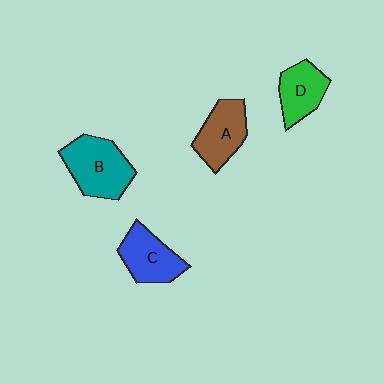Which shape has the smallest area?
Shape D (green).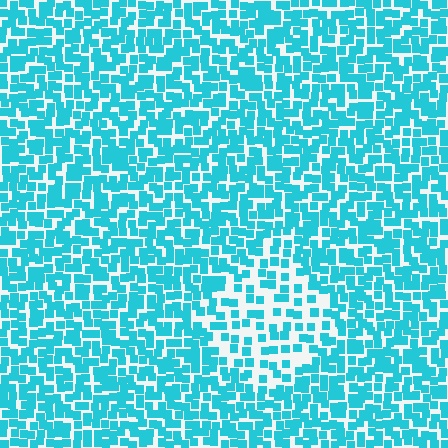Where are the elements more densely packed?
The elements are more densely packed outside the diamond boundary.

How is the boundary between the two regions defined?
The boundary is defined by a change in element density (approximately 2.0x ratio). All elements are the same color, size, and shape.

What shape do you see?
I see a diamond.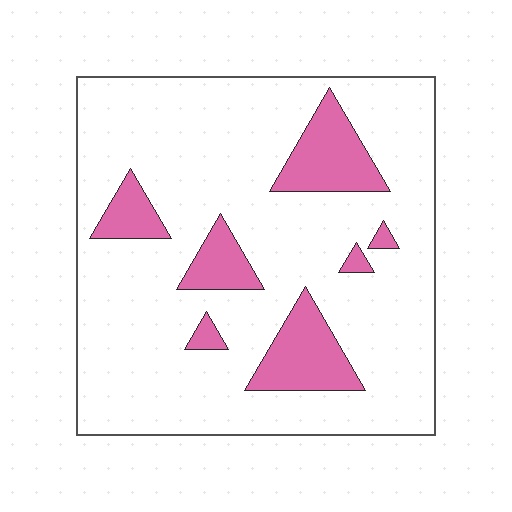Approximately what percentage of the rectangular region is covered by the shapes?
Approximately 15%.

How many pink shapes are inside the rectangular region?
7.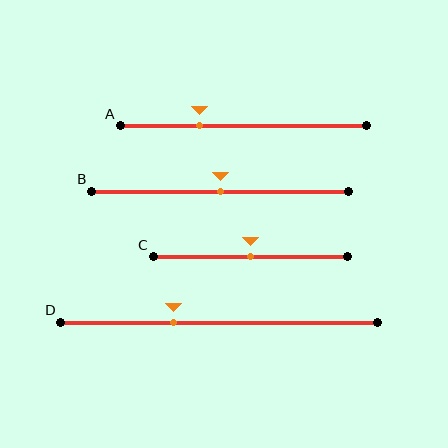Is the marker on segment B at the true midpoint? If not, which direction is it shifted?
Yes, the marker on segment B is at the true midpoint.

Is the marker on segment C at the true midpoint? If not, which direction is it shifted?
Yes, the marker on segment C is at the true midpoint.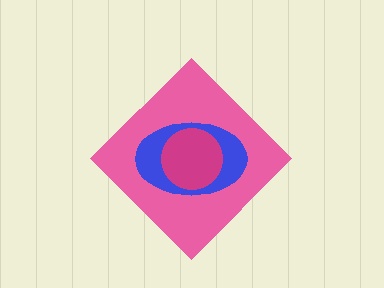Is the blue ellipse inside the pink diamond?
Yes.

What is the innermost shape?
The magenta circle.